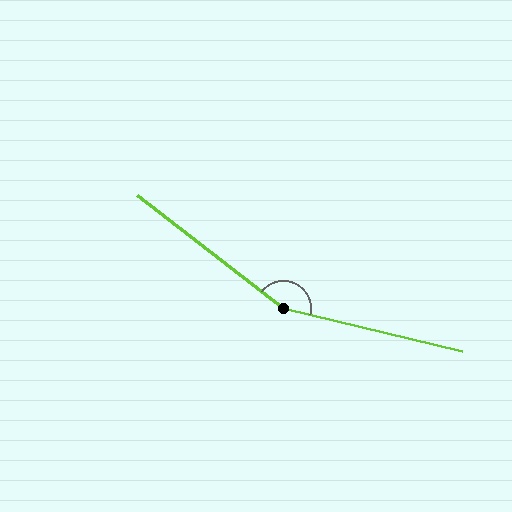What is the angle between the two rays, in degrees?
Approximately 156 degrees.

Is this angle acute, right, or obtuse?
It is obtuse.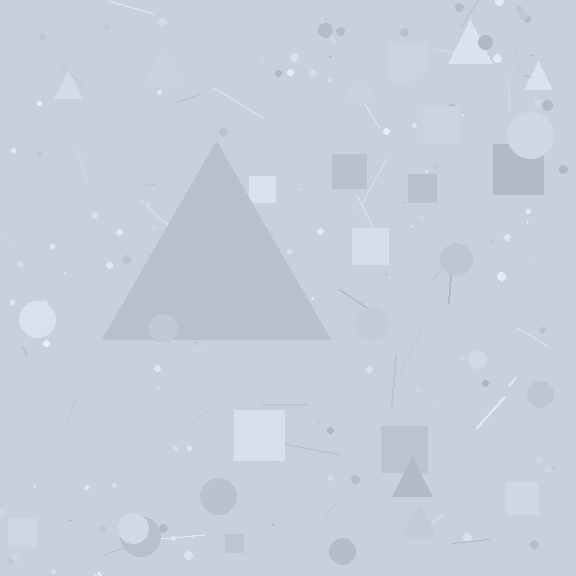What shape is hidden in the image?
A triangle is hidden in the image.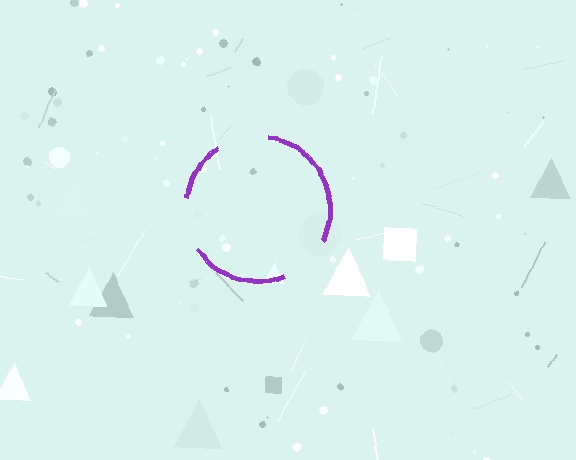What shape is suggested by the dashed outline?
The dashed outline suggests a circle.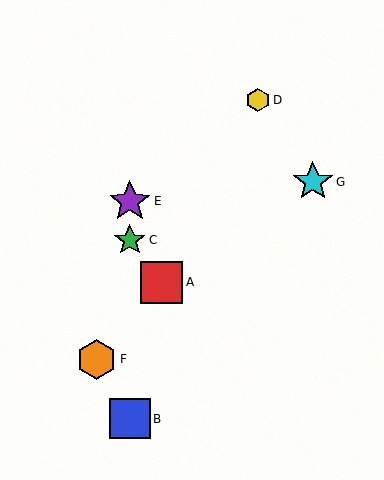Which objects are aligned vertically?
Objects B, C, E are aligned vertically.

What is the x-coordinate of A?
Object A is at x≈162.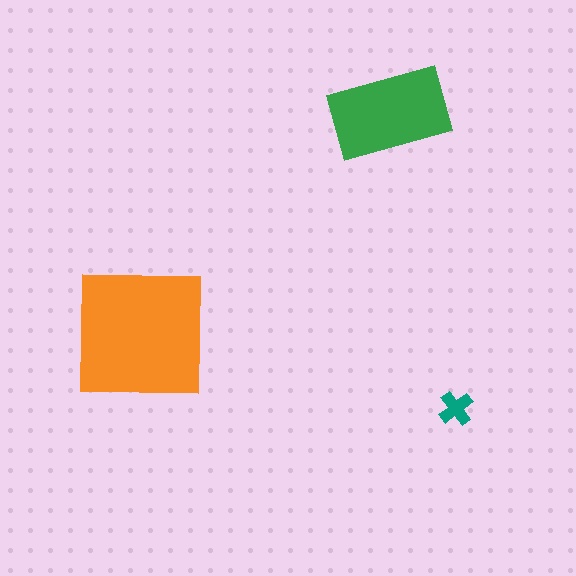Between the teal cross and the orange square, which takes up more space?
The orange square.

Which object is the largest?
The orange square.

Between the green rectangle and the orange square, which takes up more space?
The orange square.